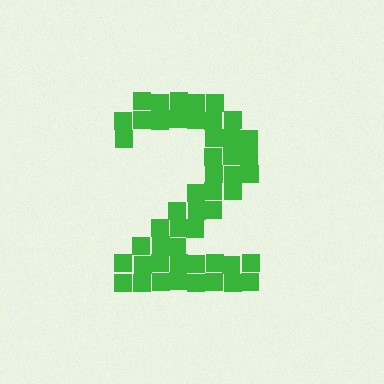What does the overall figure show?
The overall figure shows the digit 2.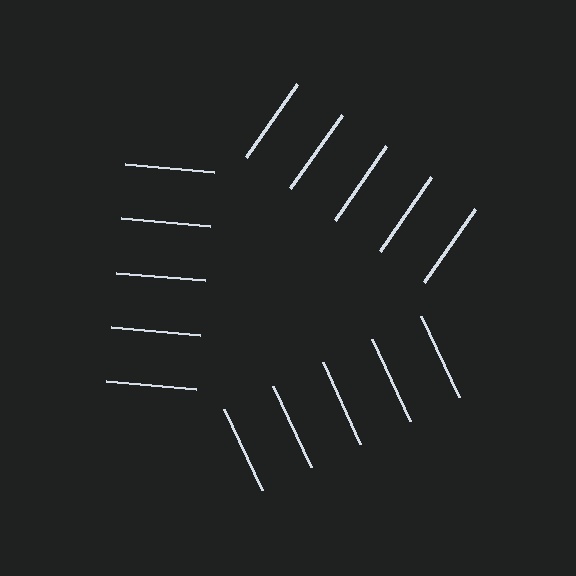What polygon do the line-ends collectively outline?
An illusory triangle — the line segments terminate on its edges but no continuous stroke is drawn.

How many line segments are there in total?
15 — 5 along each of the 3 edges.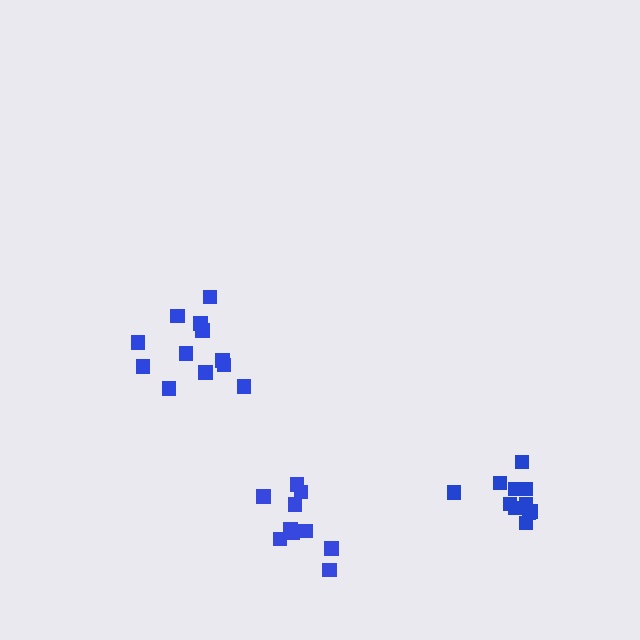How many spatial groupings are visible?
There are 3 spatial groupings.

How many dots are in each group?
Group 1: 12 dots, Group 2: 10 dots, Group 3: 11 dots (33 total).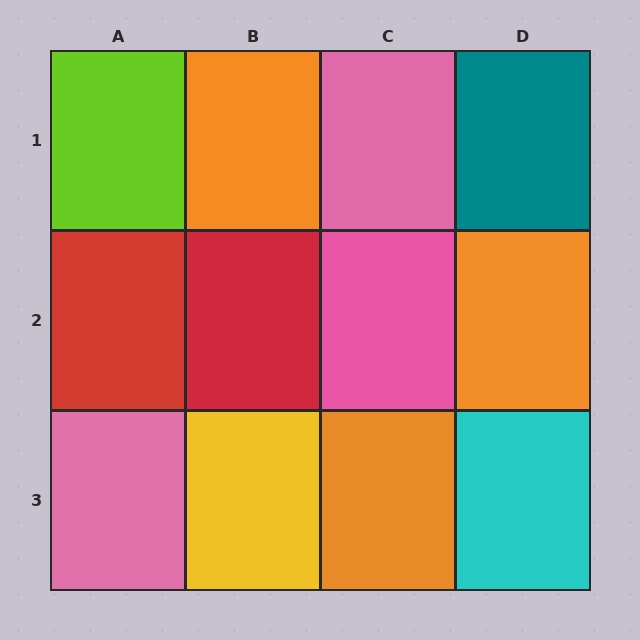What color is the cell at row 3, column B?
Yellow.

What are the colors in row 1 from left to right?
Lime, orange, pink, teal.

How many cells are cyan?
1 cell is cyan.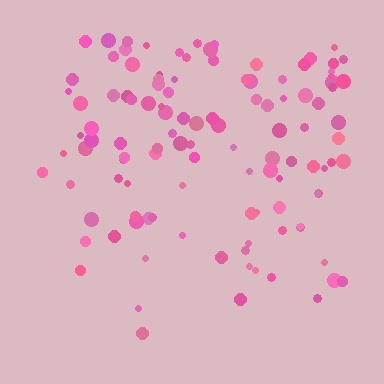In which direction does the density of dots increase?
From bottom to top, with the top side densest.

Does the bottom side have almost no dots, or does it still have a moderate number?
Still a moderate number, just noticeably fewer than the top.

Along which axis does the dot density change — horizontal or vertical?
Vertical.